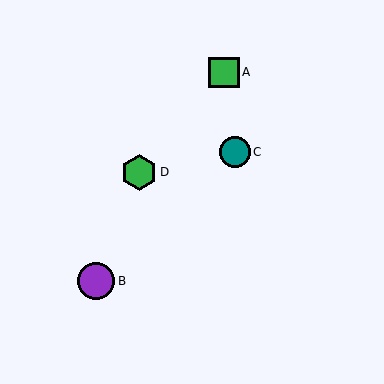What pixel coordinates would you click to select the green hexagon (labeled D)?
Click at (139, 172) to select the green hexagon D.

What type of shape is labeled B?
Shape B is a purple circle.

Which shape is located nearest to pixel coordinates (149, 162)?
The green hexagon (labeled D) at (139, 172) is nearest to that location.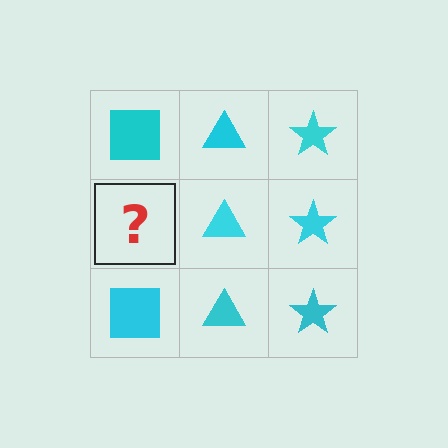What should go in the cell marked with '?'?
The missing cell should contain a cyan square.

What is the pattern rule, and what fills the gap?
The rule is that each column has a consistent shape. The gap should be filled with a cyan square.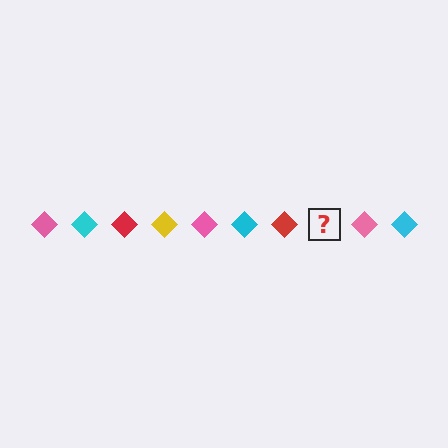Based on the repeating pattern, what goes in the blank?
The blank should be a yellow diamond.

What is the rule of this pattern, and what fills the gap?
The rule is that the pattern cycles through pink, cyan, red, yellow diamonds. The gap should be filled with a yellow diamond.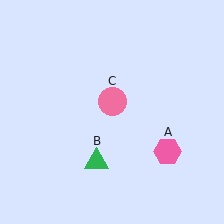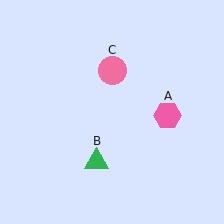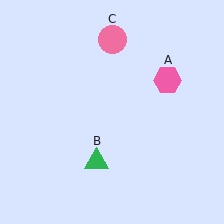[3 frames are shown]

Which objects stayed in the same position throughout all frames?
Green triangle (object B) remained stationary.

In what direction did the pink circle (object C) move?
The pink circle (object C) moved up.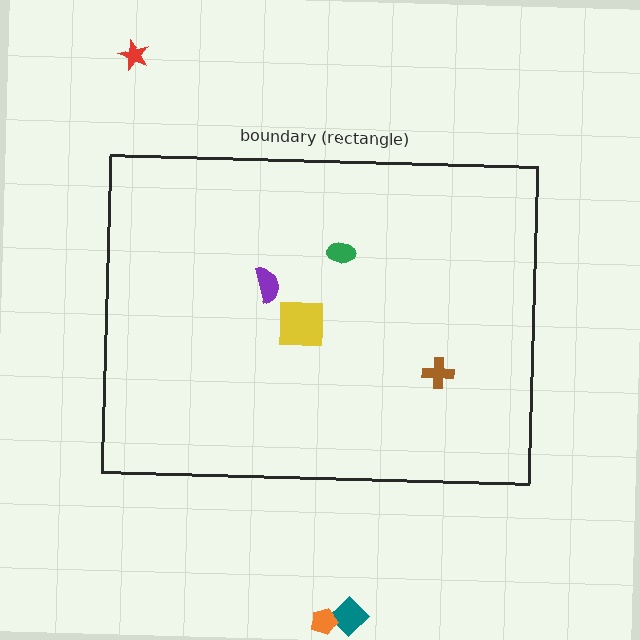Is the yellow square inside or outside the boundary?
Inside.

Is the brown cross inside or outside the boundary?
Inside.